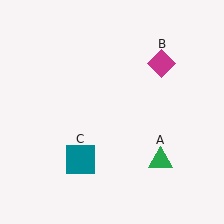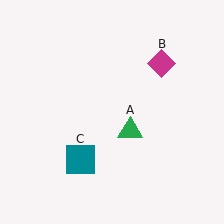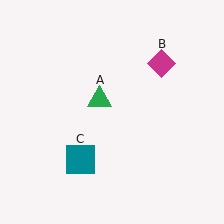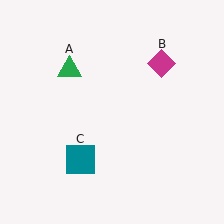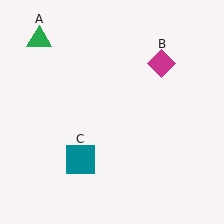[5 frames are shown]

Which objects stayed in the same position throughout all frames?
Magenta diamond (object B) and teal square (object C) remained stationary.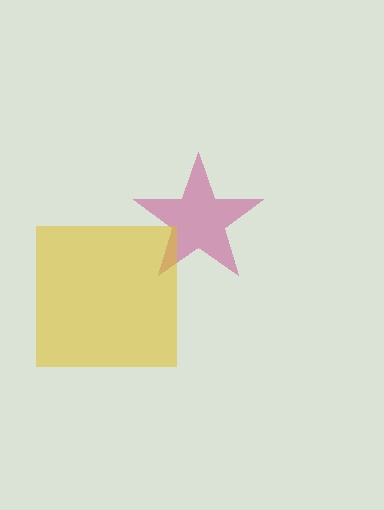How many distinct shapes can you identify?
There are 2 distinct shapes: a magenta star, a yellow square.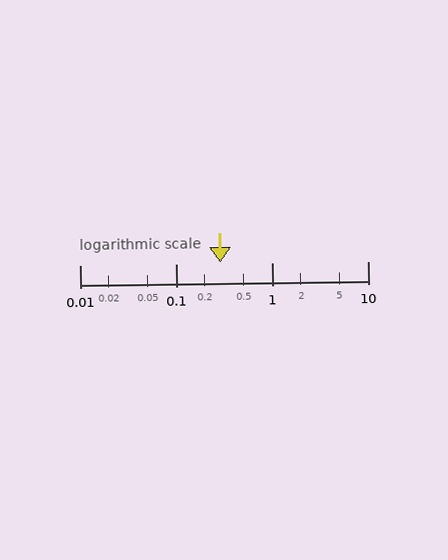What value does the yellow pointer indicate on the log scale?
The pointer indicates approximately 0.29.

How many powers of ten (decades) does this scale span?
The scale spans 3 decades, from 0.01 to 10.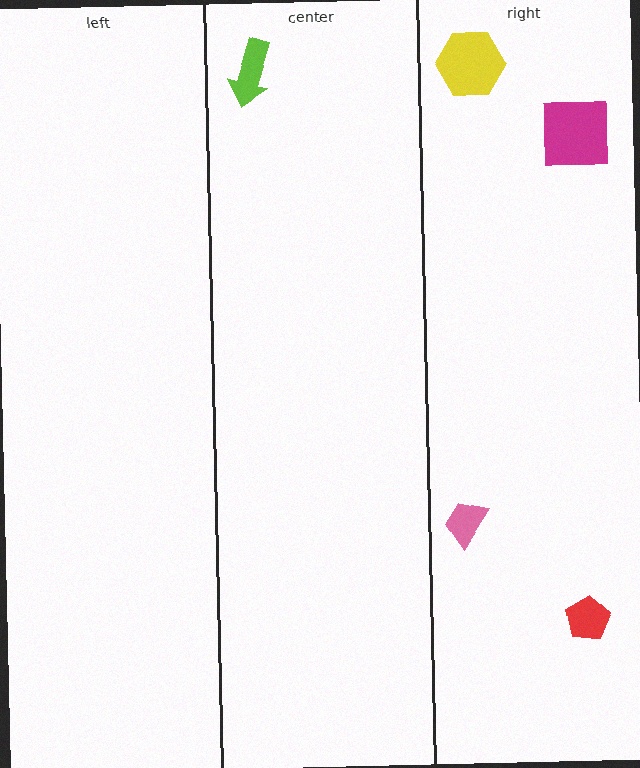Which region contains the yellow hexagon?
The right region.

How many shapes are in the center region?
1.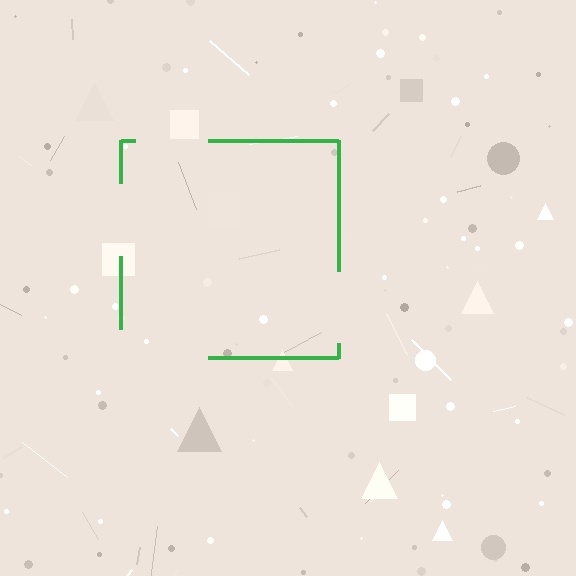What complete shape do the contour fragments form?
The contour fragments form a square.